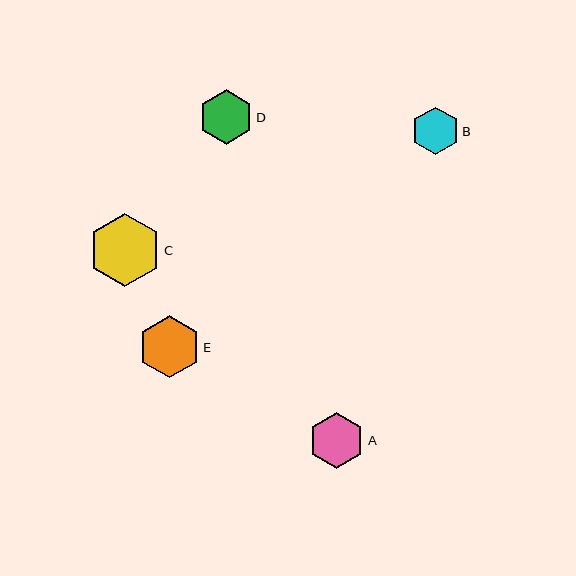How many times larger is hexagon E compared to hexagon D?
Hexagon E is approximately 1.1 times the size of hexagon D.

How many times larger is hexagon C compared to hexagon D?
Hexagon C is approximately 1.3 times the size of hexagon D.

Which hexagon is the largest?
Hexagon C is the largest with a size of approximately 73 pixels.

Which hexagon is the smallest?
Hexagon B is the smallest with a size of approximately 48 pixels.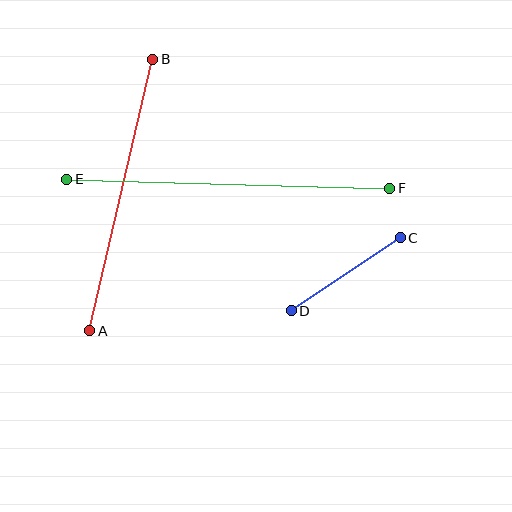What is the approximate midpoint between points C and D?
The midpoint is at approximately (346, 274) pixels.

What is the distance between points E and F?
The distance is approximately 323 pixels.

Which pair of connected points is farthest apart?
Points E and F are farthest apart.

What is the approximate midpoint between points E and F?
The midpoint is at approximately (228, 184) pixels.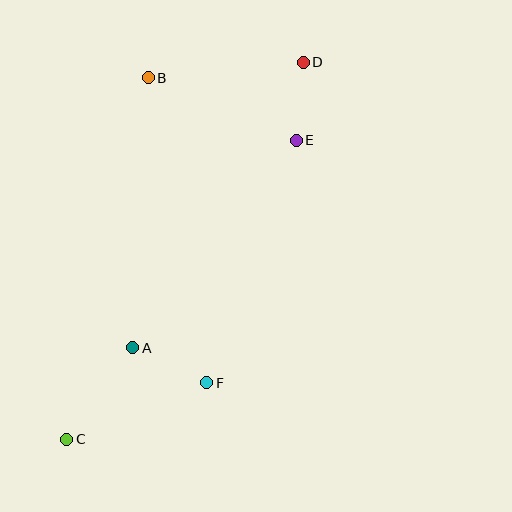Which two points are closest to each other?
Points D and E are closest to each other.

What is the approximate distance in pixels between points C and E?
The distance between C and E is approximately 377 pixels.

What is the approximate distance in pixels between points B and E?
The distance between B and E is approximately 161 pixels.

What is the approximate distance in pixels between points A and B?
The distance between A and B is approximately 270 pixels.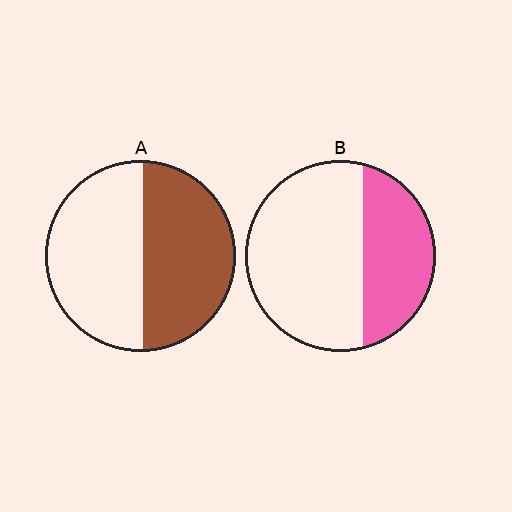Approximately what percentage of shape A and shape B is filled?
A is approximately 50% and B is approximately 35%.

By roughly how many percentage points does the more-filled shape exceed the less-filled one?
By roughly 15 percentage points (A over B).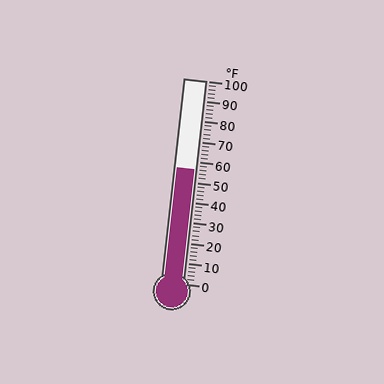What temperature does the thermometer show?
The thermometer shows approximately 56°F.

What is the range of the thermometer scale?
The thermometer scale ranges from 0°F to 100°F.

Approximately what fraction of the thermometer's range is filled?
The thermometer is filled to approximately 55% of its range.